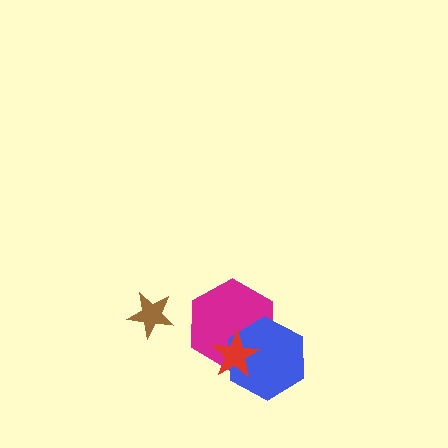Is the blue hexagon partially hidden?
Yes, it is partially covered by another shape.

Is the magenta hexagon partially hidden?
Yes, it is partially covered by another shape.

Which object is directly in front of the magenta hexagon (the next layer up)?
The blue hexagon is directly in front of the magenta hexagon.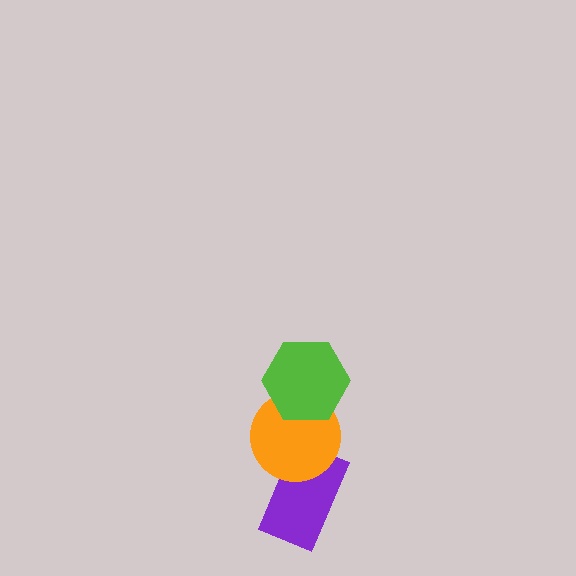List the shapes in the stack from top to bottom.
From top to bottom: the lime hexagon, the orange circle, the purple rectangle.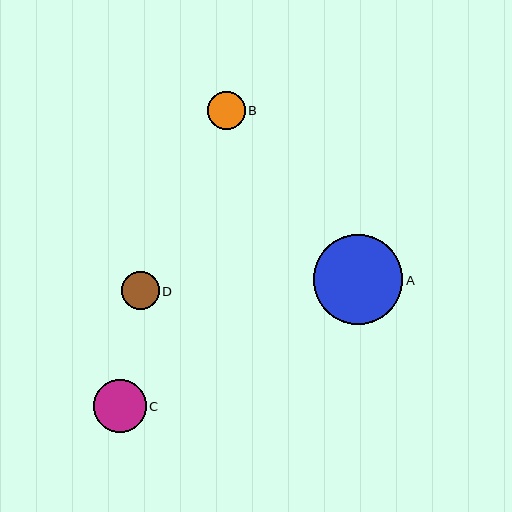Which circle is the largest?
Circle A is the largest with a size of approximately 90 pixels.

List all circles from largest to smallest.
From largest to smallest: A, C, B, D.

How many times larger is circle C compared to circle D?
Circle C is approximately 1.4 times the size of circle D.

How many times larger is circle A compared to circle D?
Circle A is approximately 2.4 times the size of circle D.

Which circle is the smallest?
Circle D is the smallest with a size of approximately 38 pixels.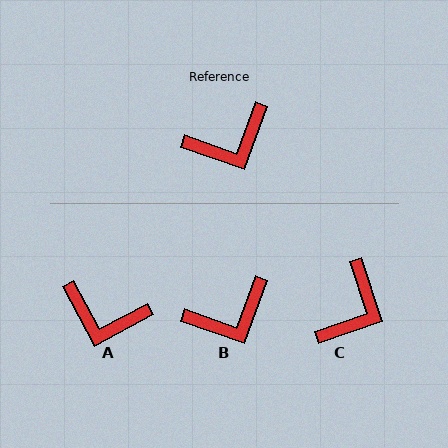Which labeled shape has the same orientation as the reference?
B.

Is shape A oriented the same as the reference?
No, it is off by about 42 degrees.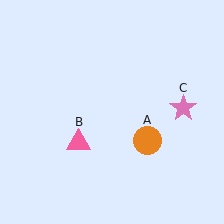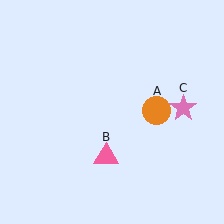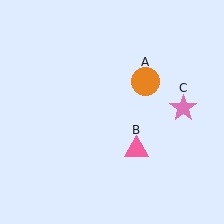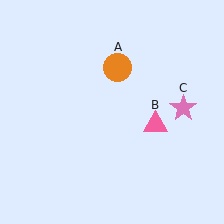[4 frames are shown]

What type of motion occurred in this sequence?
The orange circle (object A), pink triangle (object B) rotated counterclockwise around the center of the scene.